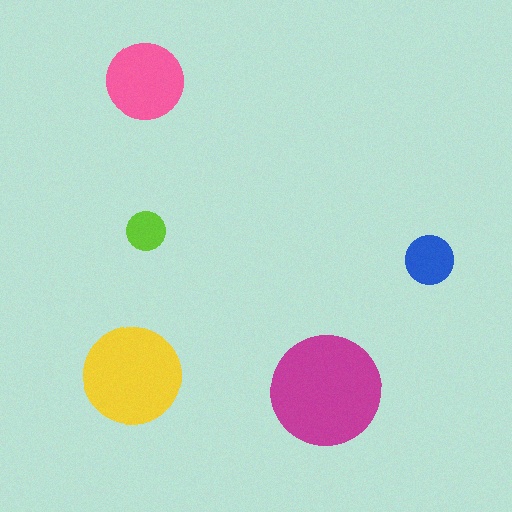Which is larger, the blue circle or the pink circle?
The pink one.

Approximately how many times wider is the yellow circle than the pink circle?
About 1.5 times wider.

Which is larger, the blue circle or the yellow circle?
The yellow one.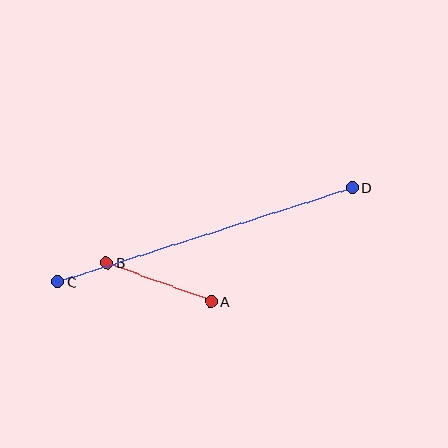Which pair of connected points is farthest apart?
Points C and D are farthest apart.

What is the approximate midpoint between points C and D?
The midpoint is at approximately (205, 235) pixels.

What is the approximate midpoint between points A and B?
The midpoint is at approximately (159, 282) pixels.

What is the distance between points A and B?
The distance is approximately 112 pixels.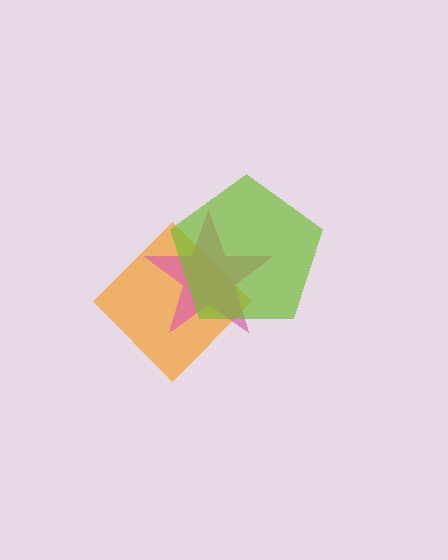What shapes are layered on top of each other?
The layered shapes are: an orange diamond, a pink star, a lime pentagon.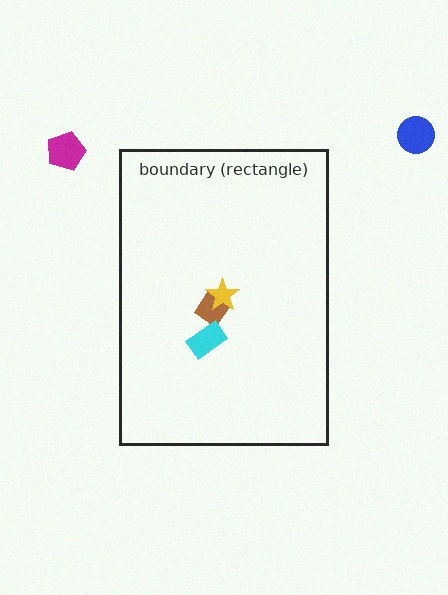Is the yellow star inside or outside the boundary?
Inside.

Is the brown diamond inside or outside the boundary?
Inside.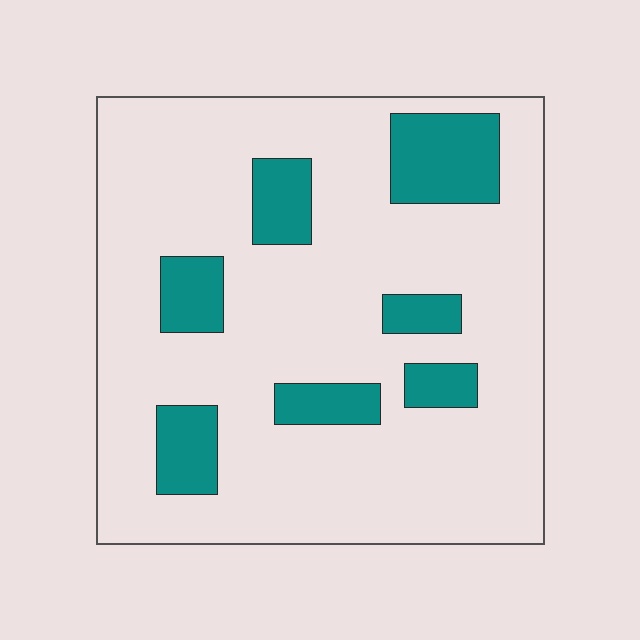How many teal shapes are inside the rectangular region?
7.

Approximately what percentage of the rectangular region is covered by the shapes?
Approximately 20%.